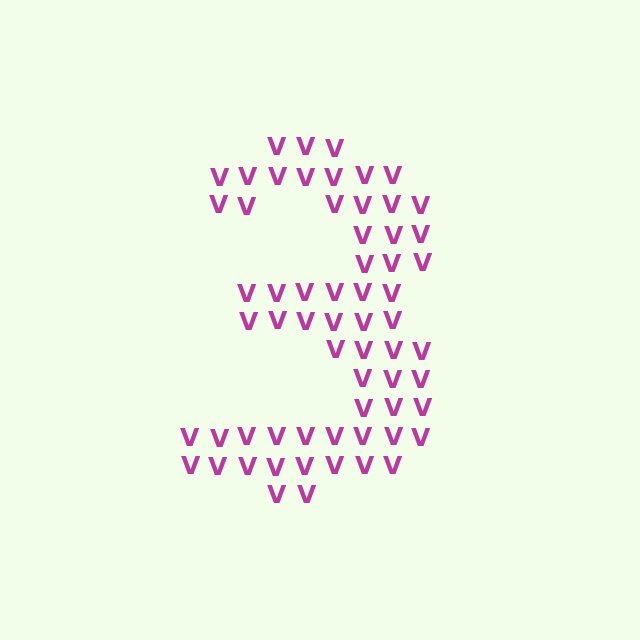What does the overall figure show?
The overall figure shows the digit 3.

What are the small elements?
The small elements are letter V's.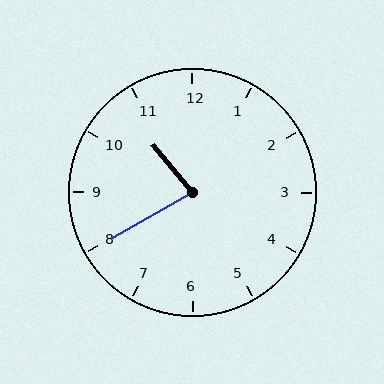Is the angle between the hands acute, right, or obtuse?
It is acute.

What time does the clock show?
10:40.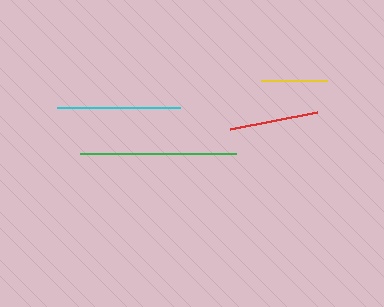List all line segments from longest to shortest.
From longest to shortest: green, cyan, red, yellow.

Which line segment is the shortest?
The yellow line is the shortest at approximately 66 pixels.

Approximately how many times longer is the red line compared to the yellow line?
The red line is approximately 1.4 times the length of the yellow line.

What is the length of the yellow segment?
The yellow segment is approximately 66 pixels long.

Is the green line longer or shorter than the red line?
The green line is longer than the red line.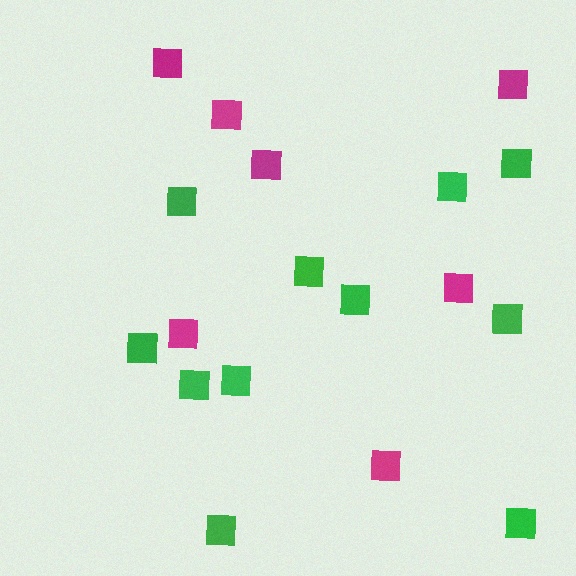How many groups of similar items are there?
There are 2 groups: one group of magenta squares (7) and one group of green squares (11).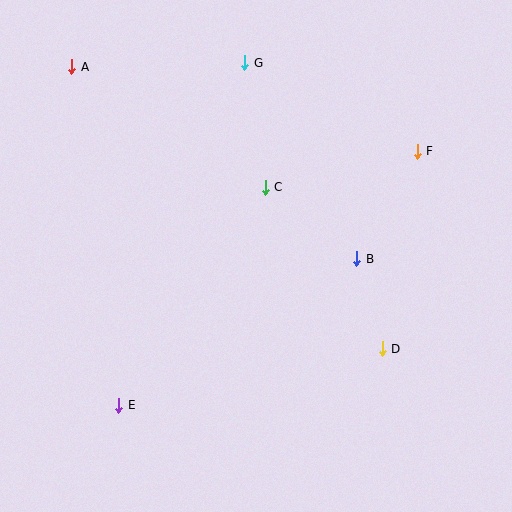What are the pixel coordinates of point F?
Point F is at (417, 151).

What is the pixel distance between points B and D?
The distance between B and D is 93 pixels.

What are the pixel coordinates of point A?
Point A is at (72, 67).